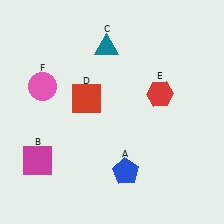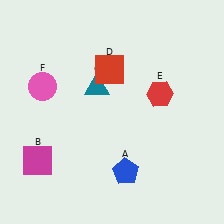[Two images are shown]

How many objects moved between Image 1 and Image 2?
2 objects moved between the two images.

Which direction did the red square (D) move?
The red square (D) moved up.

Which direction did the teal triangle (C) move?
The teal triangle (C) moved down.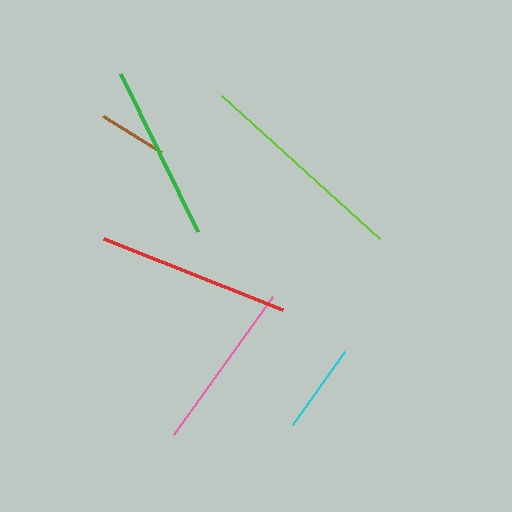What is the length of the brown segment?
The brown segment is approximately 68 pixels long.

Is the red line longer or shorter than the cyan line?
The red line is longer than the cyan line.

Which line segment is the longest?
The lime line is the longest at approximately 214 pixels.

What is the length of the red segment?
The red segment is approximately 193 pixels long.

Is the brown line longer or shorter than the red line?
The red line is longer than the brown line.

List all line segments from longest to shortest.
From longest to shortest: lime, red, green, pink, cyan, brown.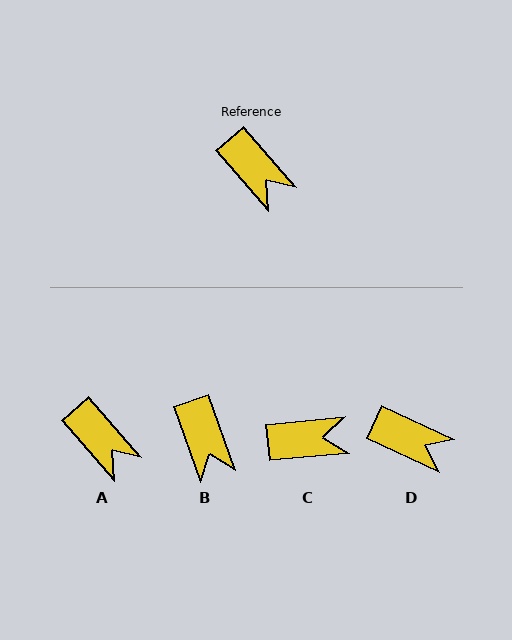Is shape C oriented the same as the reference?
No, it is off by about 54 degrees.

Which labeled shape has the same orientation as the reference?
A.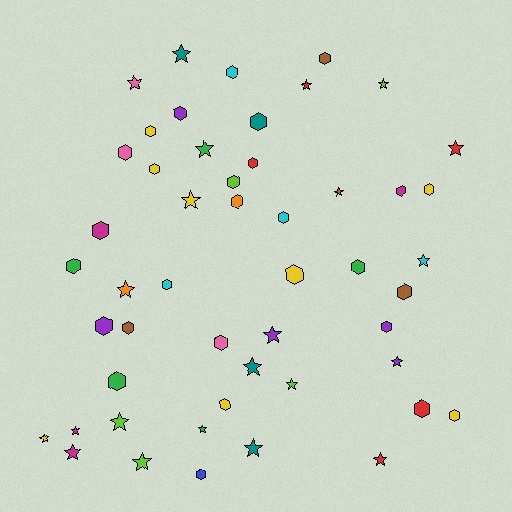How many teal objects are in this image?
There are 4 teal objects.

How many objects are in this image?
There are 50 objects.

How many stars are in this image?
There are 22 stars.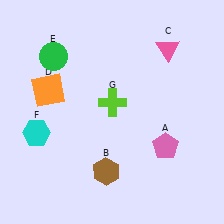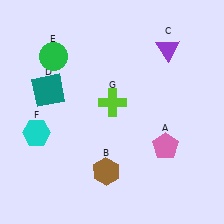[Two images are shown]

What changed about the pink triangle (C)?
In Image 1, C is pink. In Image 2, it changed to purple.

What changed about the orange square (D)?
In Image 1, D is orange. In Image 2, it changed to teal.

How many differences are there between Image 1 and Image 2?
There are 2 differences between the two images.